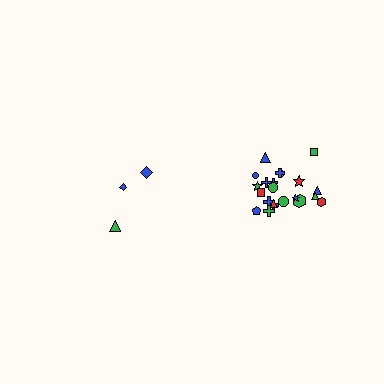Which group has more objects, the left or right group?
The right group.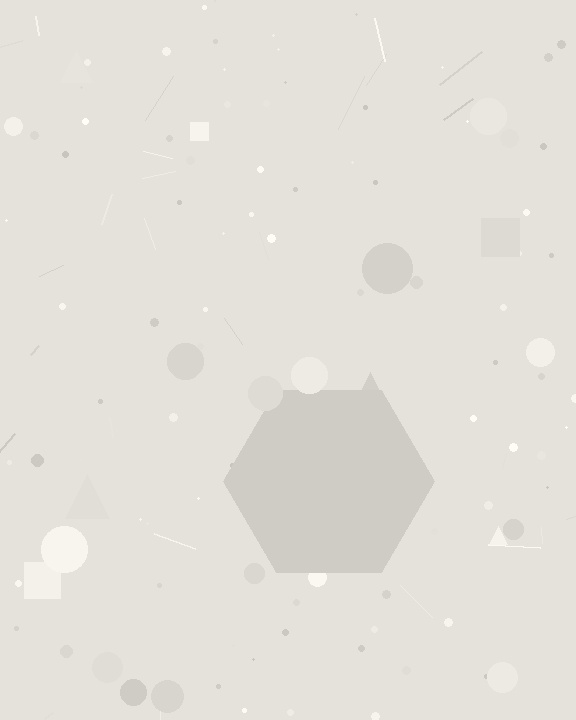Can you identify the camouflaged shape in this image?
The camouflaged shape is a hexagon.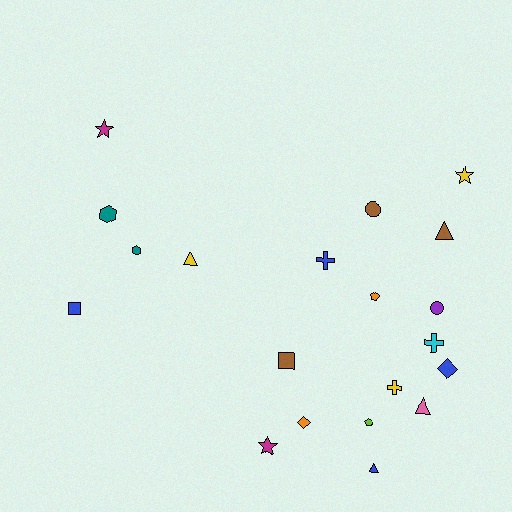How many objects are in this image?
There are 20 objects.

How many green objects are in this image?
There are no green objects.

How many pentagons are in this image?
There are 2 pentagons.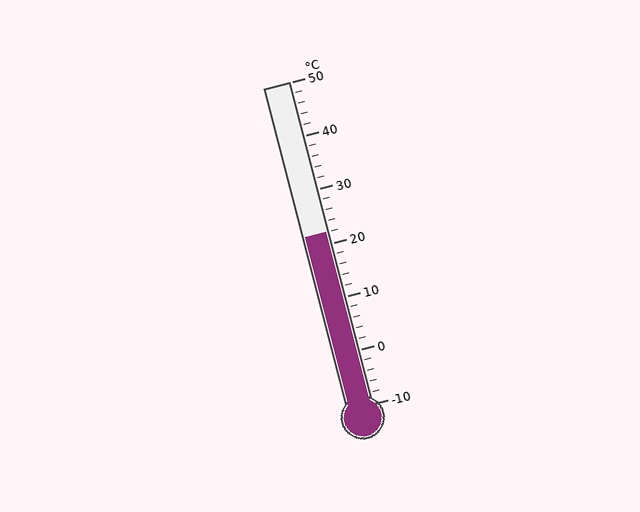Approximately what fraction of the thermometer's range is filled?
The thermometer is filled to approximately 55% of its range.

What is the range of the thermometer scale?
The thermometer scale ranges from -10°C to 50°C.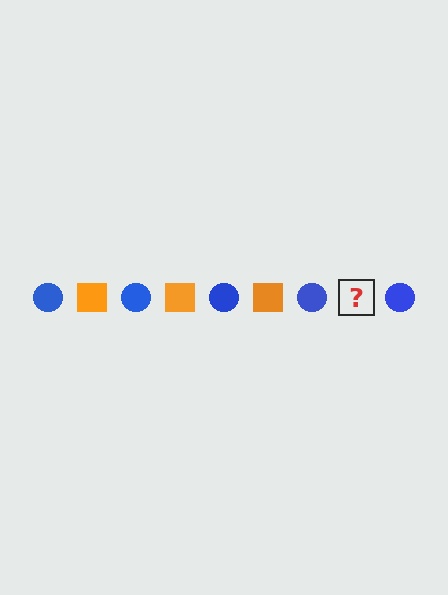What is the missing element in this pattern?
The missing element is an orange square.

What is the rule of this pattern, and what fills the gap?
The rule is that the pattern alternates between blue circle and orange square. The gap should be filled with an orange square.